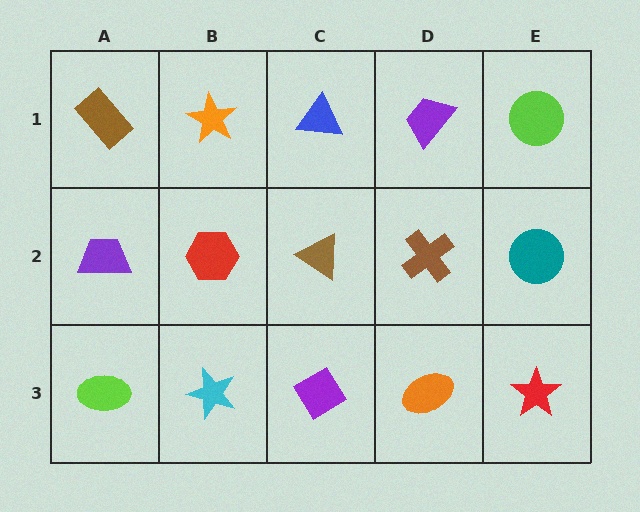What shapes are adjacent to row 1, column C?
A brown triangle (row 2, column C), an orange star (row 1, column B), a purple trapezoid (row 1, column D).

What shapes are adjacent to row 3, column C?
A brown triangle (row 2, column C), a cyan star (row 3, column B), an orange ellipse (row 3, column D).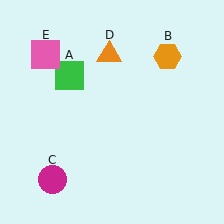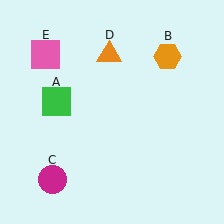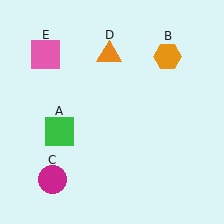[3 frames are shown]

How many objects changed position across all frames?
1 object changed position: green square (object A).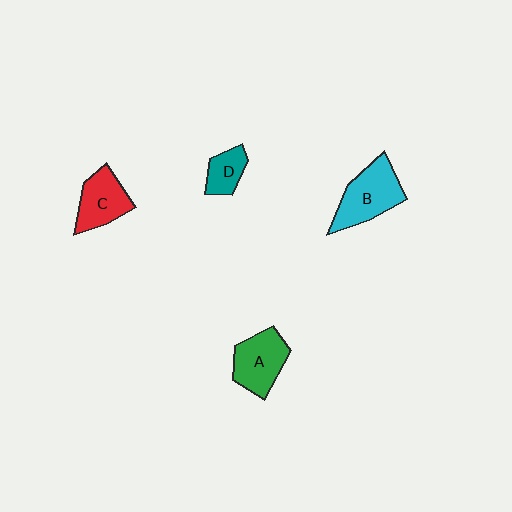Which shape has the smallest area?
Shape D (teal).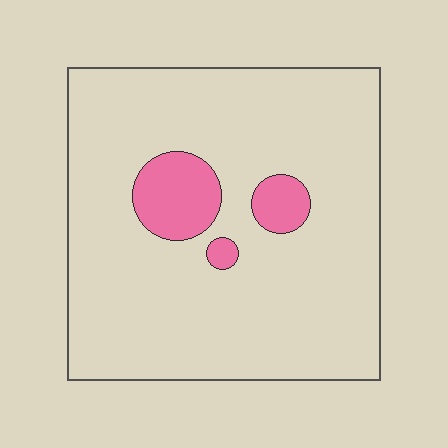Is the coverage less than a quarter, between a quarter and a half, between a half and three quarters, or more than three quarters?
Less than a quarter.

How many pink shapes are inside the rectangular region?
3.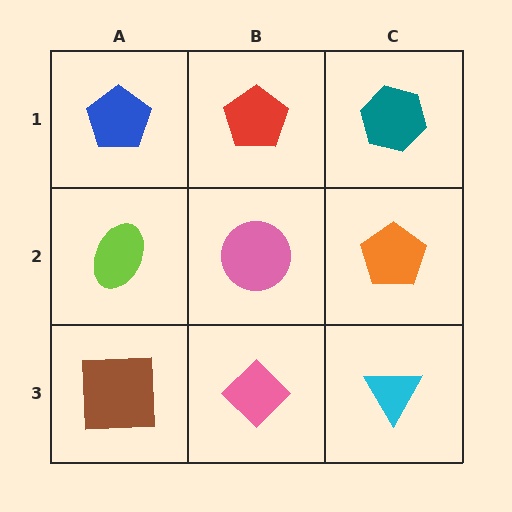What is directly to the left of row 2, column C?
A pink circle.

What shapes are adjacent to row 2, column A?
A blue pentagon (row 1, column A), a brown square (row 3, column A), a pink circle (row 2, column B).